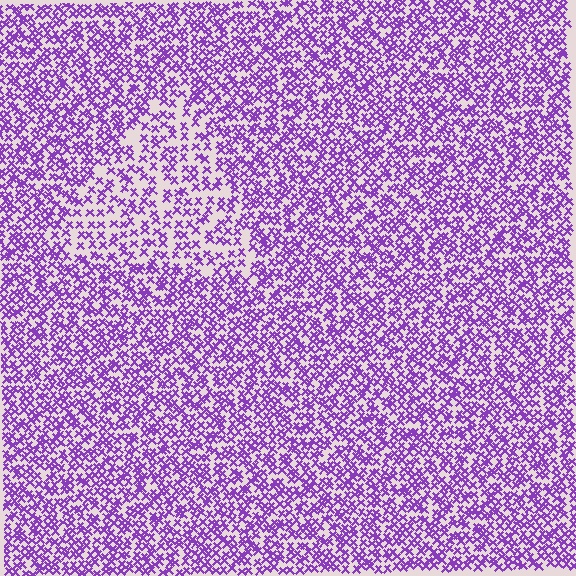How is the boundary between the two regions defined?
The boundary is defined by a change in element density (approximately 1.8x ratio). All elements are the same color, size, and shape.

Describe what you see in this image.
The image contains small purple elements arranged at two different densities. A triangle-shaped region is visible where the elements are less densely packed than the surrounding area.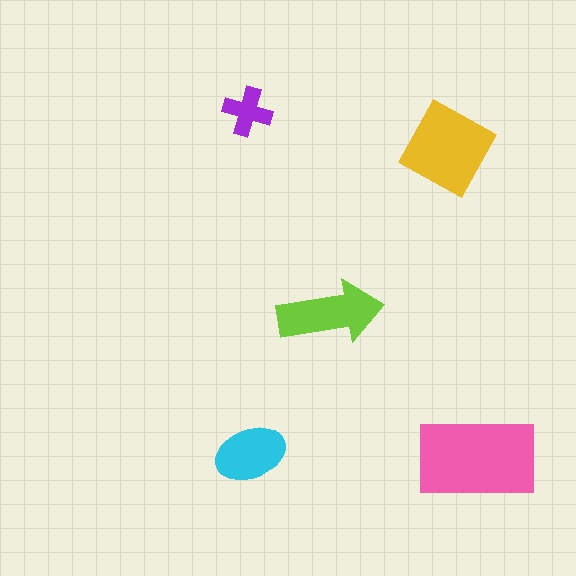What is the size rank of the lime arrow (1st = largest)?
3rd.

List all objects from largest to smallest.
The pink rectangle, the yellow square, the lime arrow, the cyan ellipse, the purple cross.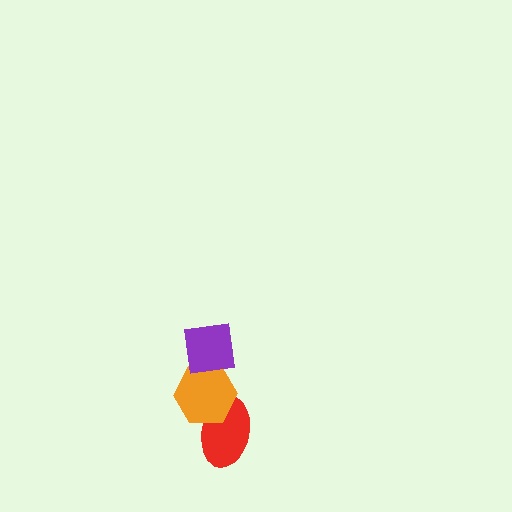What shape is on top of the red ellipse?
The orange hexagon is on top of the red ellipse.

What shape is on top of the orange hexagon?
The purple square is on top of the orange hexagon.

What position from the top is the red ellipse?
The red ellipse is 3rd from the top.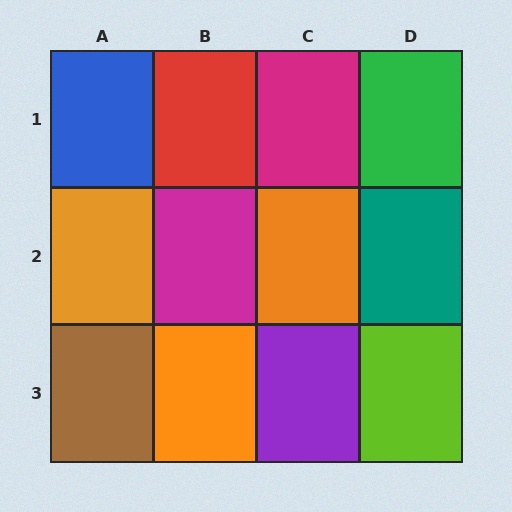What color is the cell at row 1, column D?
Green.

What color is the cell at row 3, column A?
Brown.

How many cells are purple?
1 cell is purple.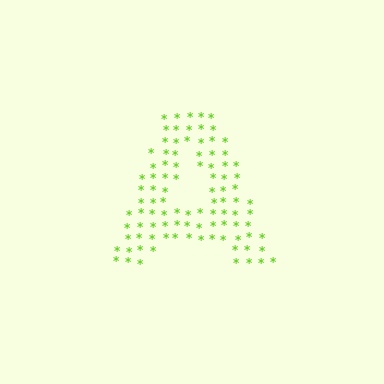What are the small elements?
The small elements are asterisks.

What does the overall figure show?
The overall figure shows the letter A.